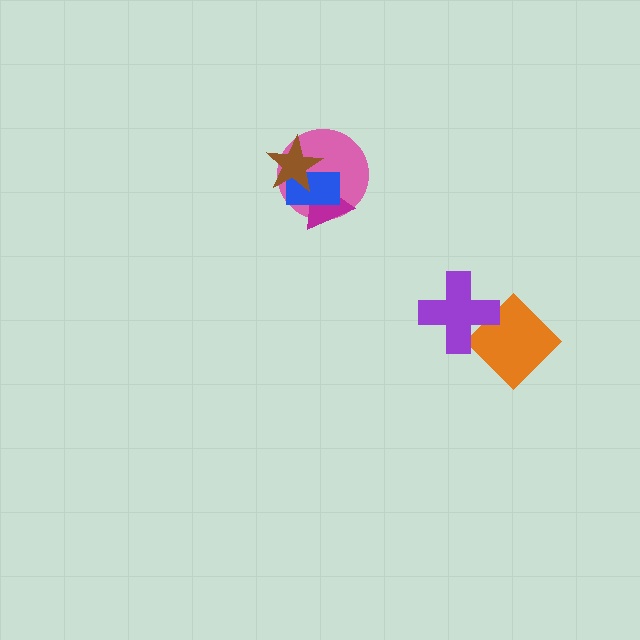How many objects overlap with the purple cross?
1 object overlaps with the purple cross.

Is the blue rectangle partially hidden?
Yes, it is partially covered by another shape.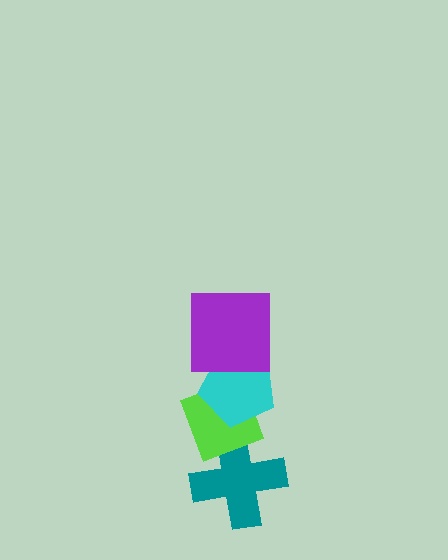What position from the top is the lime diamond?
The lime diamond is 3rd from the top.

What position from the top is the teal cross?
The teal cross is 4th from the top.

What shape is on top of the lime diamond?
The cyan pentagon is on top of the lime diamond.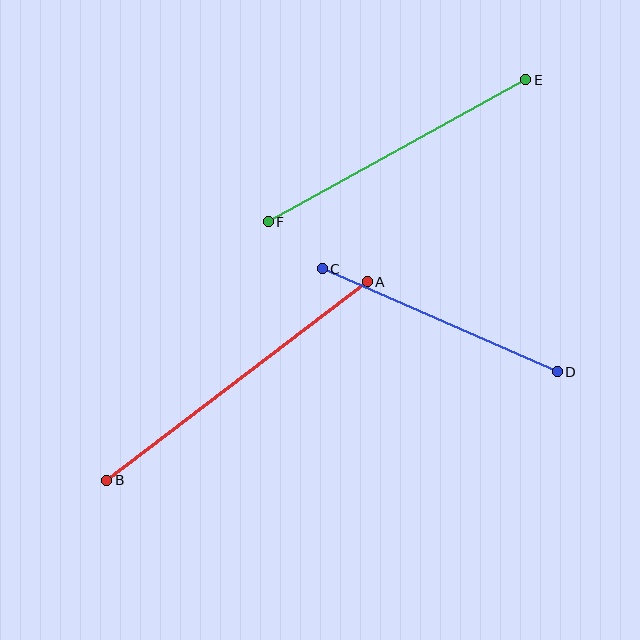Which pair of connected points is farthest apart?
Points A and B are farthest apart.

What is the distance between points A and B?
The distance is approximately 328 pixels.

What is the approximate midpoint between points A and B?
The midpoint is at approximately (237, 381) pixels.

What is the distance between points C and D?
The distance is approximately 257 pixels.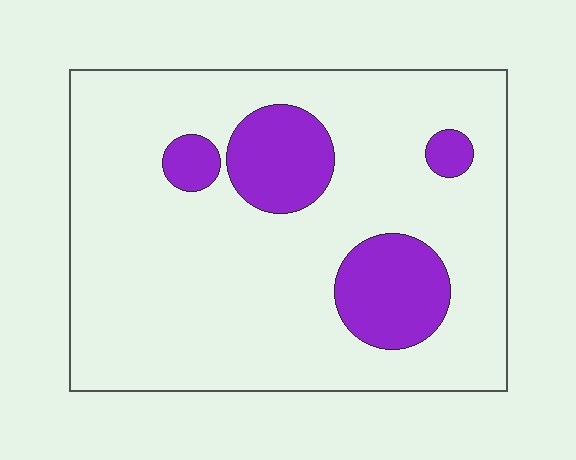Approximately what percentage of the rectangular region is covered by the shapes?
Approximately 15%.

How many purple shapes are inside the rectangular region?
4.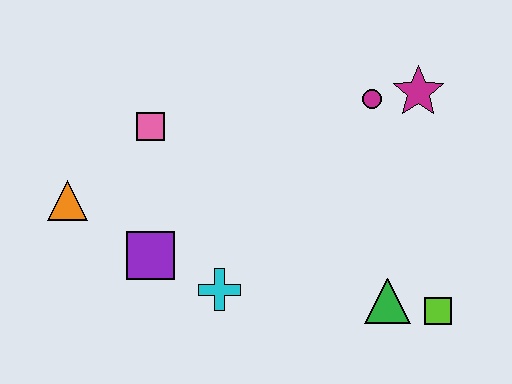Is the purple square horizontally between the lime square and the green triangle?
No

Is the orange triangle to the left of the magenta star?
Yes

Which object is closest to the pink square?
The orange triangle is closest to the pink square.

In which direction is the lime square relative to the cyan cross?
The lime square is to the right of the cyan cross.